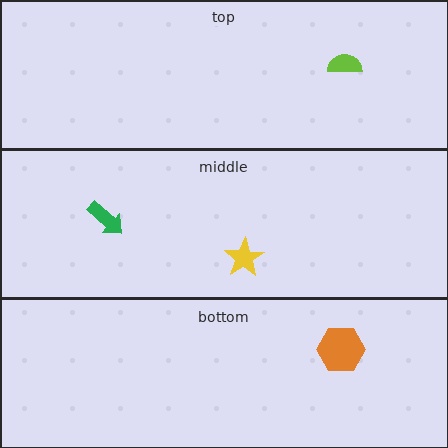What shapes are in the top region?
The lime semicircle.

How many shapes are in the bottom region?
1.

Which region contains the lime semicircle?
The top region.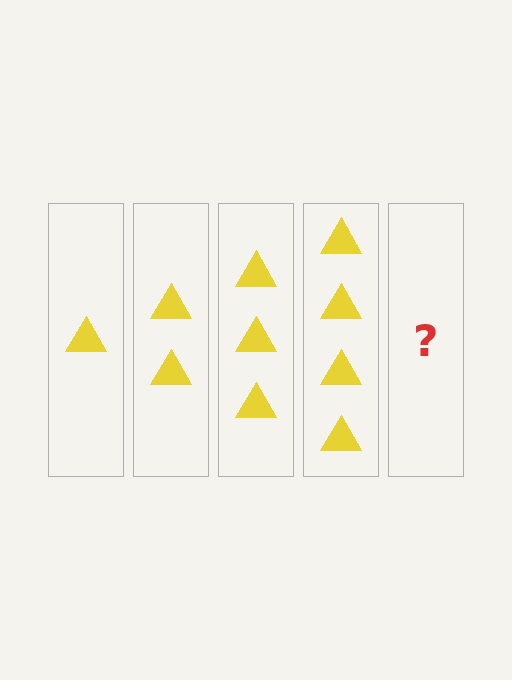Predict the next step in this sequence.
The next step is 5 triangles.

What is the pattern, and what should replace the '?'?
The pattern is that each step adds one more triangle. The '?' should be 5 triangles.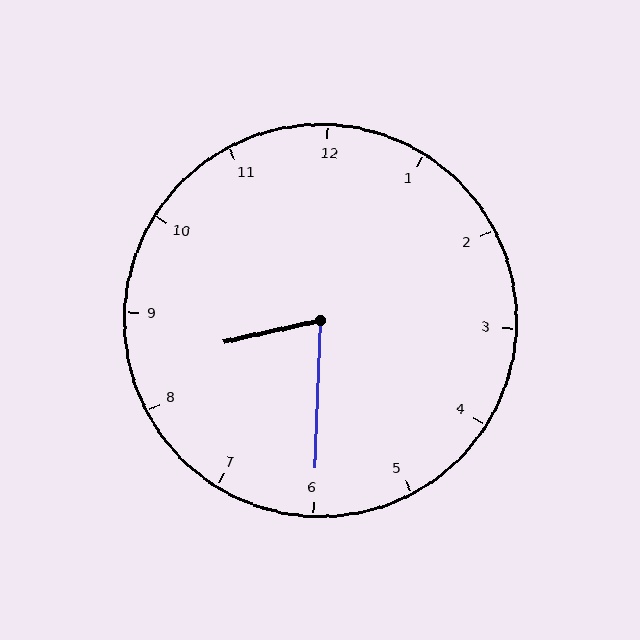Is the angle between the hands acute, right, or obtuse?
It is acute.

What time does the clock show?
8:30.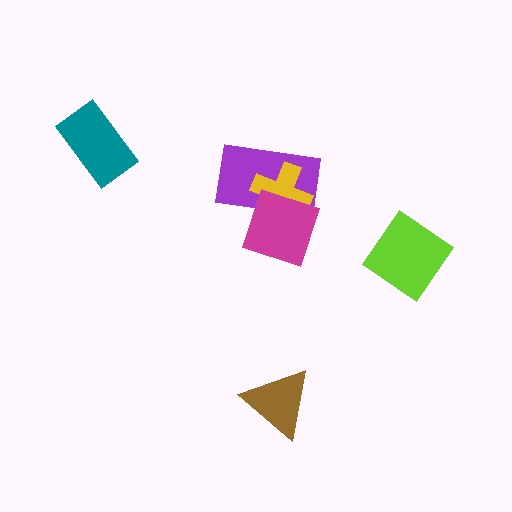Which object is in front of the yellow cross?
The magenta square is in front of the yellow cross.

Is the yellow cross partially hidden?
Yes, it is partially covered by another shape.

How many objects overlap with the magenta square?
2 objects overlap with the magenta square.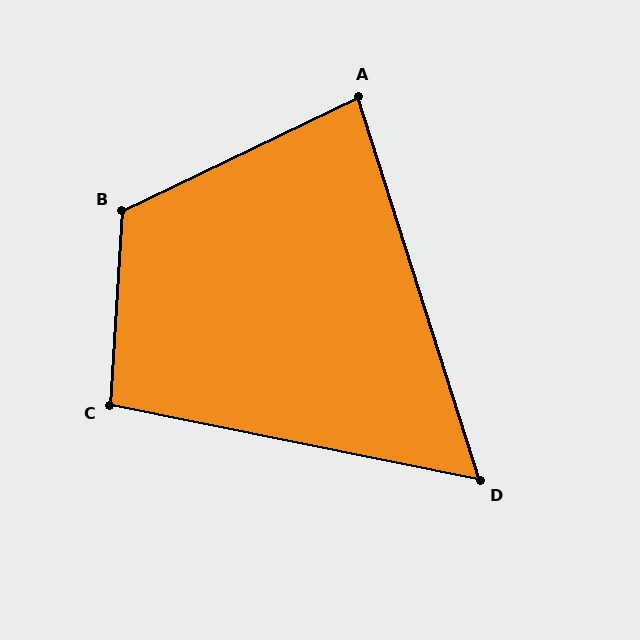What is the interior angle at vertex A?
Approximately 82 degrees (acute).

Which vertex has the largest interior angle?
B, at approximately 119 degrees.